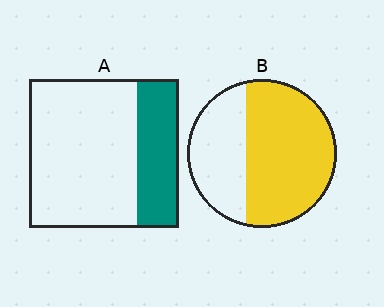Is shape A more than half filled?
No.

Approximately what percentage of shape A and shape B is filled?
A is approximately 30% and B is approximately 65%.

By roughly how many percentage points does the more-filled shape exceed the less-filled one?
By roughly 35 percentage points (B over A).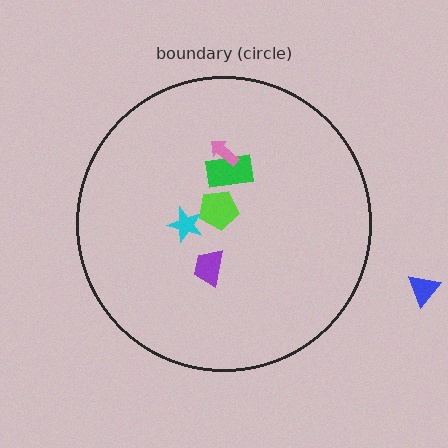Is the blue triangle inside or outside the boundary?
Outside.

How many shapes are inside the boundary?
5 inside, 1 outside.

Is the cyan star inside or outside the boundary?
Inside.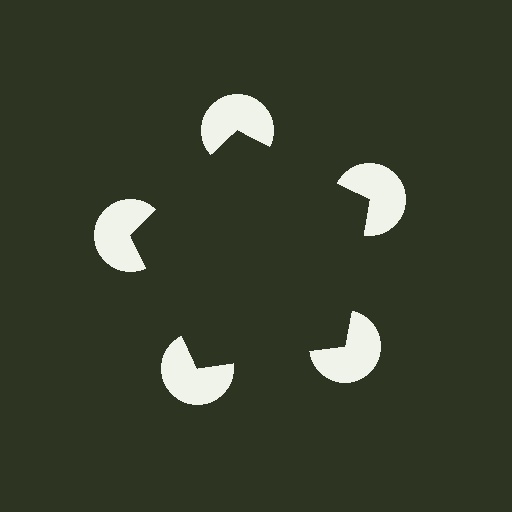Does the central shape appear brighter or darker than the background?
It typically appears slightly darker than the background, even though no actual brightness change is drawn.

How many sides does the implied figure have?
5 sides.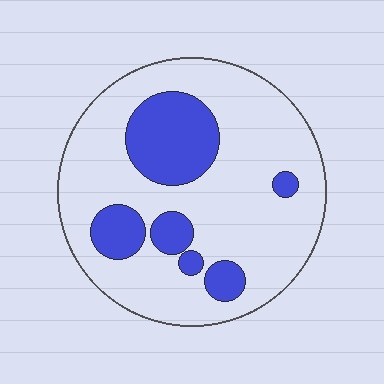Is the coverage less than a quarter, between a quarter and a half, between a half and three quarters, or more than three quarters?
Less than a quarter.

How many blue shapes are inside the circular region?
6.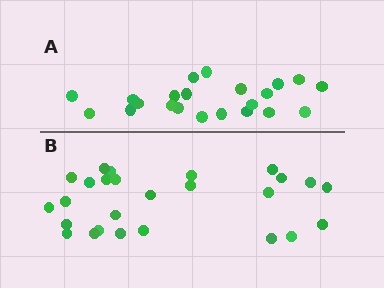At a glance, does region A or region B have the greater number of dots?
Region B (the bottom region) has more dots.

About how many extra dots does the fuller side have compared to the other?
Region B has about 4 more dots than region A.